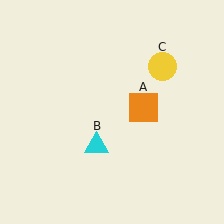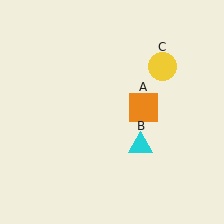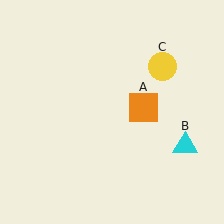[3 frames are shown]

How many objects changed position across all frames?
1 object changed position: cyan triangle (object B).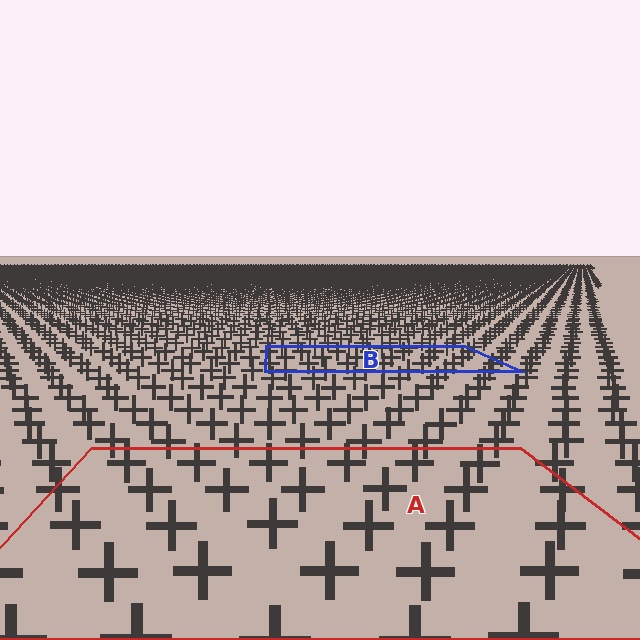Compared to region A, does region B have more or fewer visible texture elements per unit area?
Region B has more texture elements per unit area — they are packed more densely because it is farther away.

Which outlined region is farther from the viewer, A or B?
Region B is farther from the viewer — the texture elements inside it appear smaller and more densely packed.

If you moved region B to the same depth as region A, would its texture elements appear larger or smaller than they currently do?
They would appear larger. At a closer depth, the same texture elements are projected at a bigger on-screen size.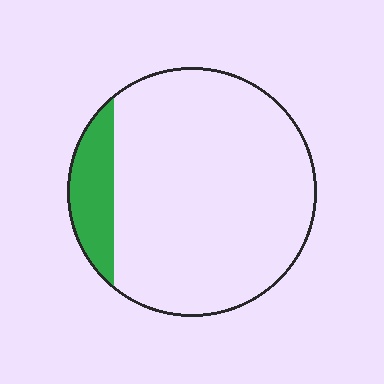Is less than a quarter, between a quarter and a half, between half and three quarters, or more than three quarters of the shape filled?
Less than a quarter.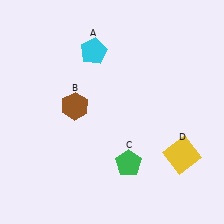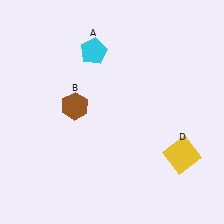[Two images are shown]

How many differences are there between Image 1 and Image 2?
There is 1 difference between the two images.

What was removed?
The green pentagon (C) was removed in Image 2.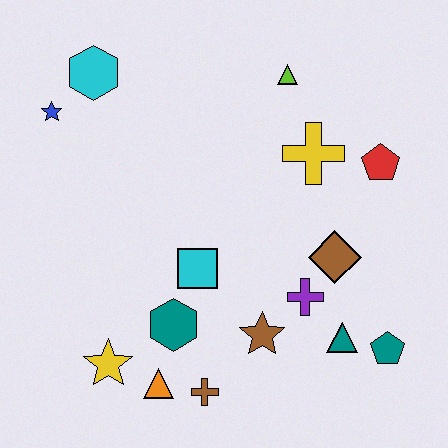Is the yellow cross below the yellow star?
No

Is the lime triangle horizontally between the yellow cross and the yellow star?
Yes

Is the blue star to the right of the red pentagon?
No